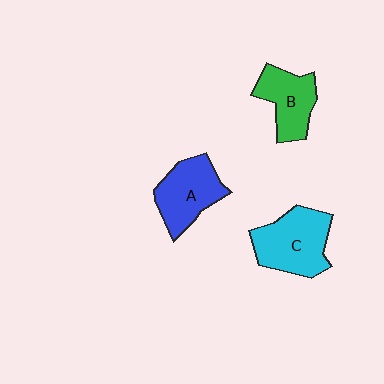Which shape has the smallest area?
Shape B (green).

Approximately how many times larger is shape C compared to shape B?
Approximately 1.4 times.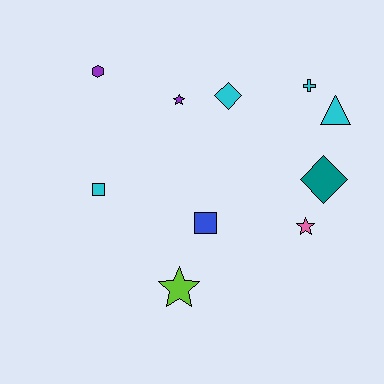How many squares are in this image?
There are 2 squares.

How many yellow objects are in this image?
There are no yellow objects.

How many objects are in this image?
There are 10 objects.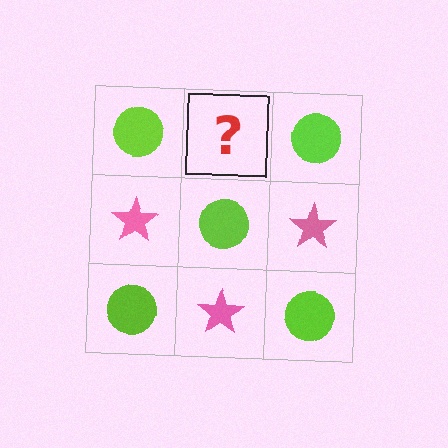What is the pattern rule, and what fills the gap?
The rule is that it alternates lime circle and pink star in a checkerboard pattern. The gap should be filled with a pink star.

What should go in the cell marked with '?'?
The missing cell should contain a pink star.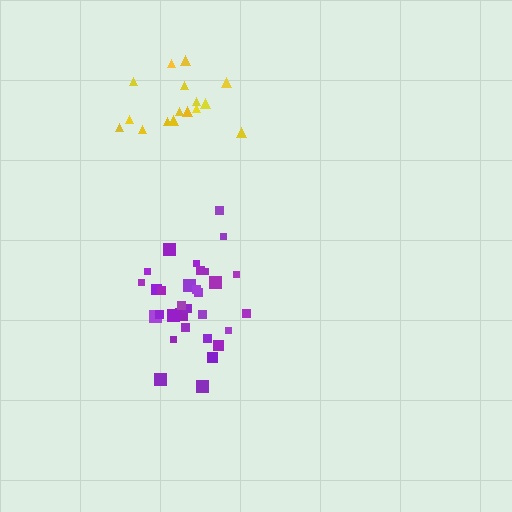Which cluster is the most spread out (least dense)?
Yellow.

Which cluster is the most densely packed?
Purple.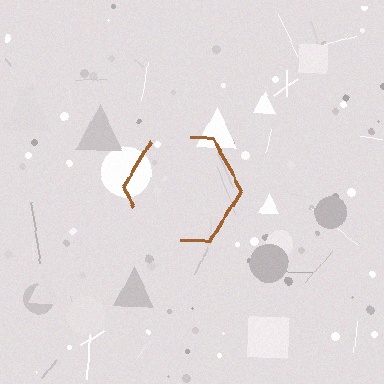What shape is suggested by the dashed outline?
The dashed outline suggests a hexagon.